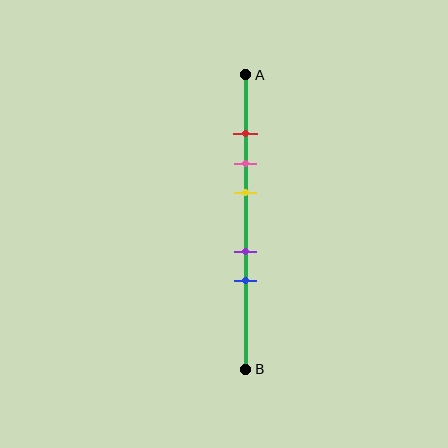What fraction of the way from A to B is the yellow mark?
The yellow mark is approximately 40% (0.4) of the way from A to B.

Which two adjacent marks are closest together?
The red and pink marks are the closest adjacent pair.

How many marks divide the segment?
There are 5 marks dividing the segment.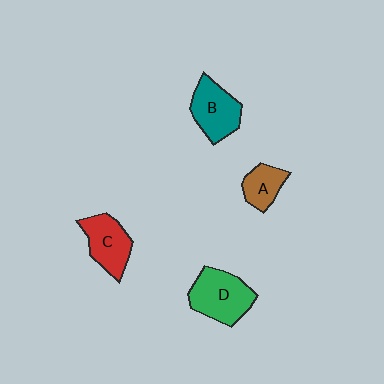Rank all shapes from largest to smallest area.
From largest to smallest: D (green), B (teal), C (red), A (brown).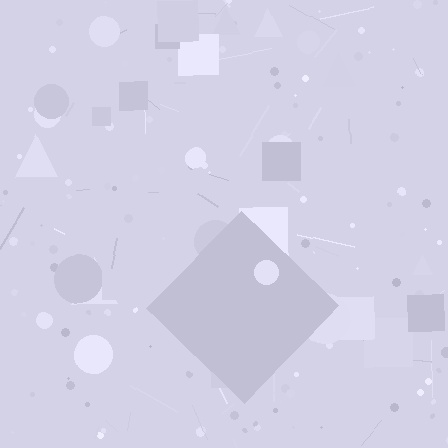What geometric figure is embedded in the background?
A diamond is embedded in the background.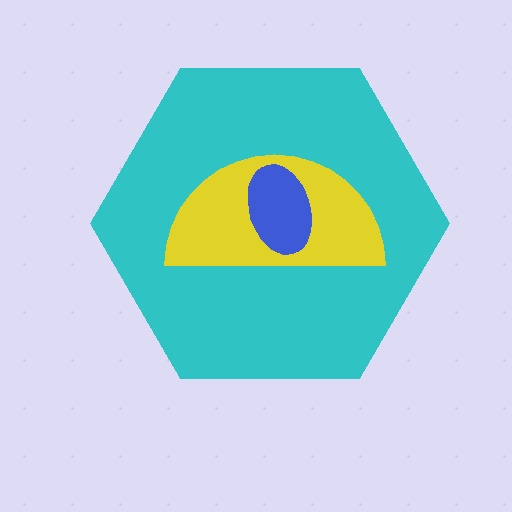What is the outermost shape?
The cyan hexagon.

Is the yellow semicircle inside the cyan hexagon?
Yes.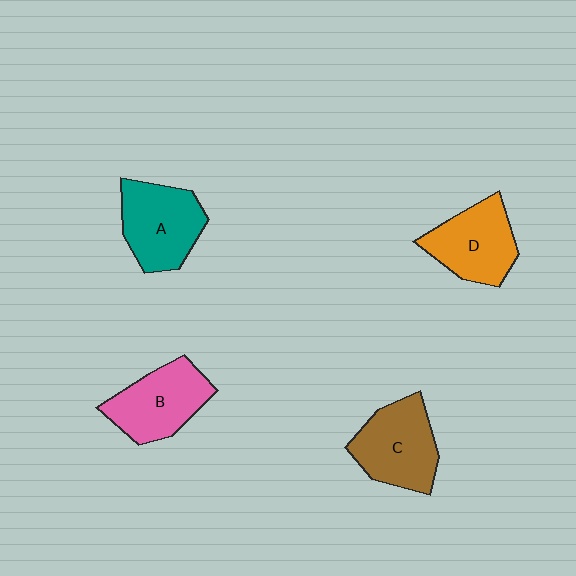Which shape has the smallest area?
Shape D (orange).